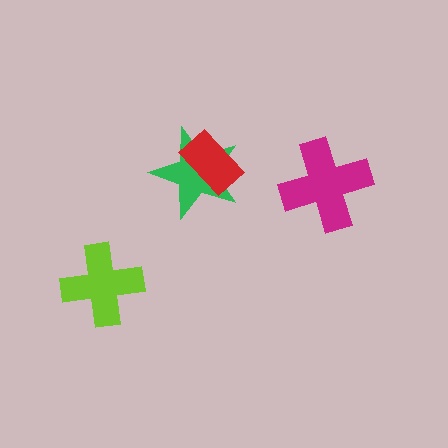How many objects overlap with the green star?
1 object overlaps with the green star.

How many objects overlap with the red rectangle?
1 object overlaps with the red rectangle.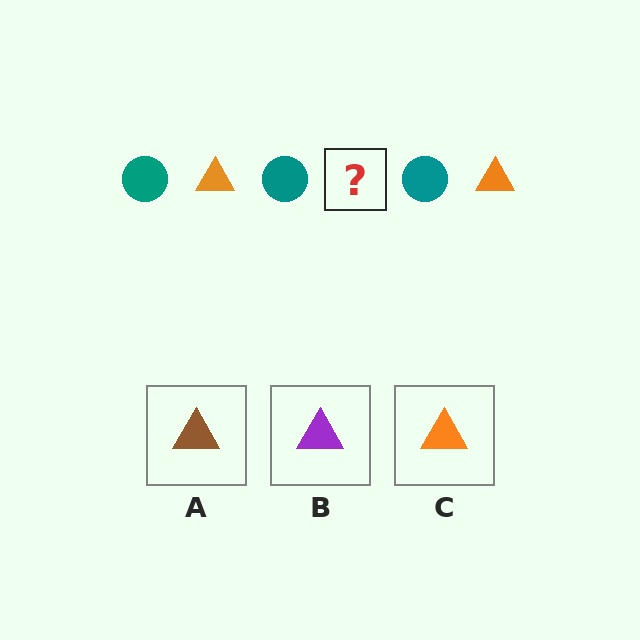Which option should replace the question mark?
Option C.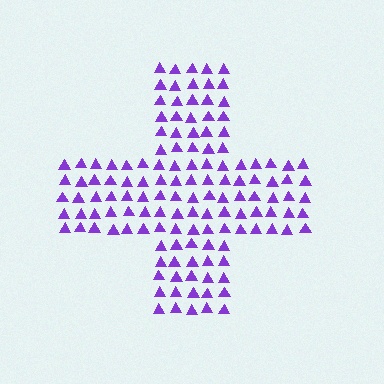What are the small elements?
The small elements are triangles.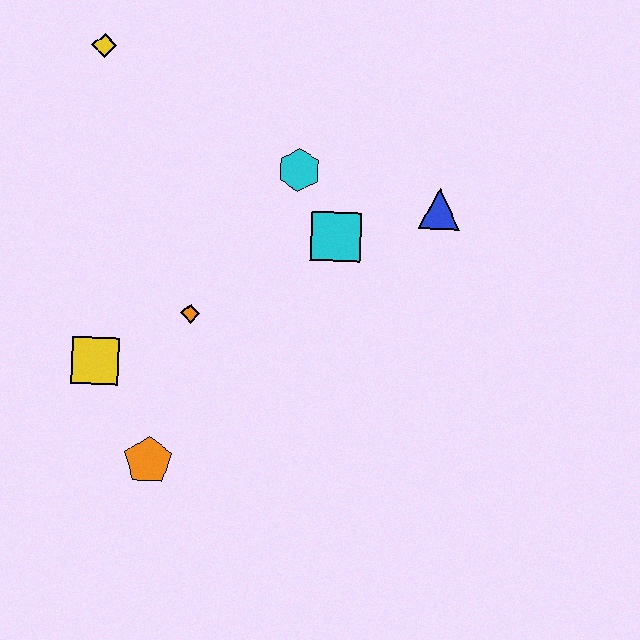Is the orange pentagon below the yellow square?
Yes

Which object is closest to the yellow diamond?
The cyan hexagon is closest to the yellow diamond.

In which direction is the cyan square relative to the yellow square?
The cyan square is to the right of the yellow square.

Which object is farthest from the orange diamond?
The yellow diamond is farthest from the orange diamond.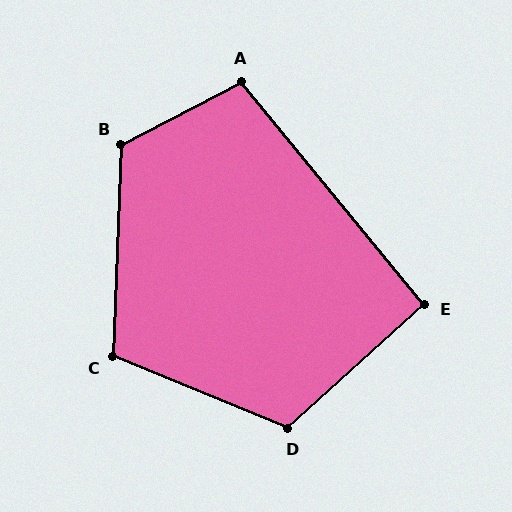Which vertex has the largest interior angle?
B, at approximately 120 degrees.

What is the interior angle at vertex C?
Approximately 110 degrees (obtuse).